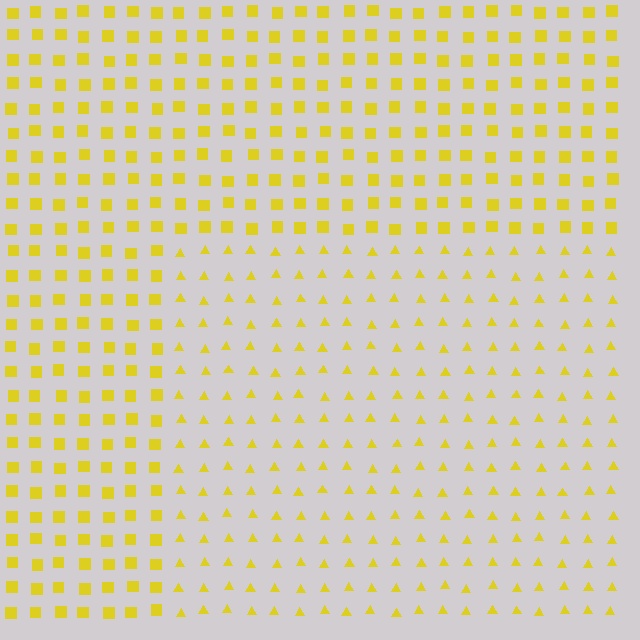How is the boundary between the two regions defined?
The boundary is defined by a change in element shape: triangles inside vs. squares outside. All elements share the same color and spacing.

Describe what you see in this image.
The image is filled with small yellow elements arranged in a uniform grid. A rectangle-shaped region contains triangles, while the surrounding area contains squares. The boundary is defined purely by the change in element shape.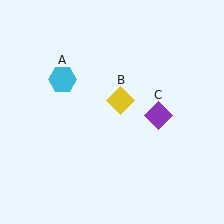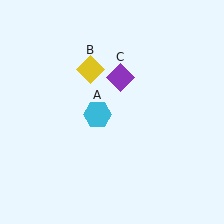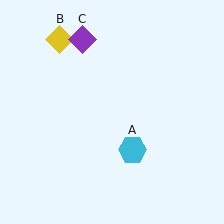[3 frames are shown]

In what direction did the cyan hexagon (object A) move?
The cyan hexagon (object A) moved down and to the right.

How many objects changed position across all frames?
3 objects changed position: cyan hexagon (object A), yellow diamond (object B), purple diamond (object C).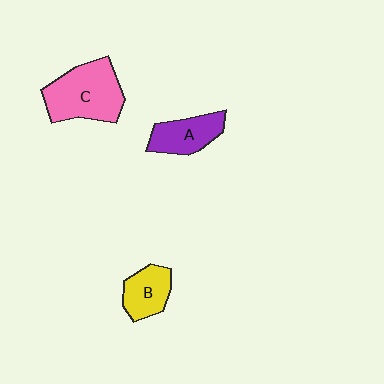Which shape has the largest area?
Shape C (pink).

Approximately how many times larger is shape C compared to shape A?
Approximately 1.7 times.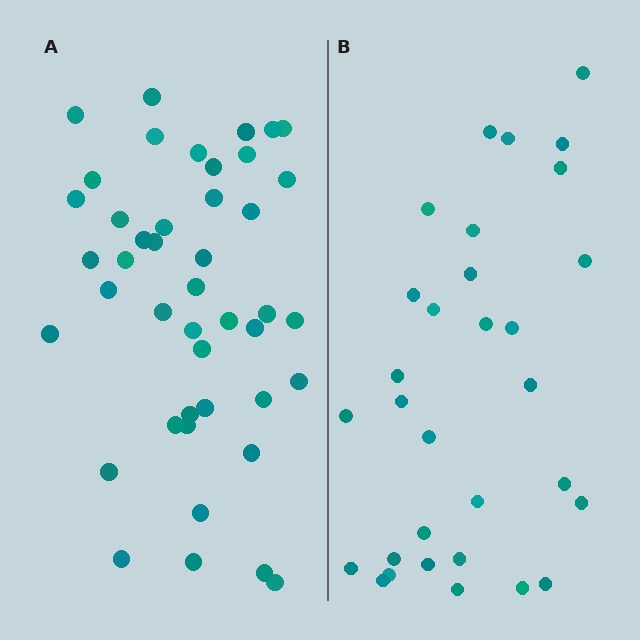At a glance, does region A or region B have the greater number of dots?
Region A (the left region) has more dots.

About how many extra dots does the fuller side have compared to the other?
Region A has approximately 15 more dots than region B.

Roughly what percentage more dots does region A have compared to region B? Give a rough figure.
About 40% more.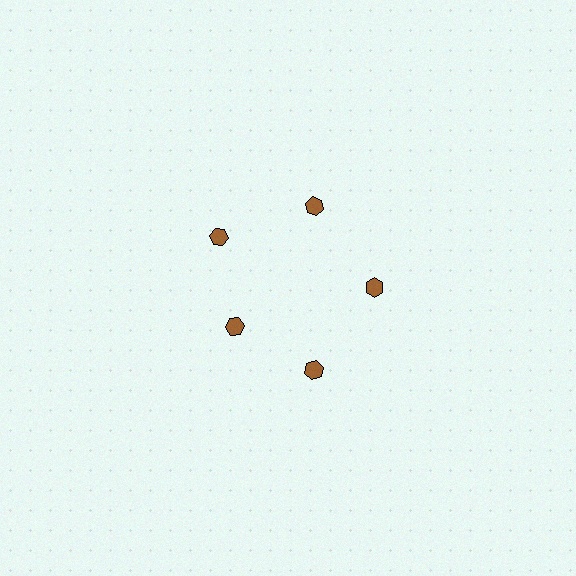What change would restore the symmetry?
The symmetry would be restored by moving it outward, back onto the ring so that all 5 hexagons sit at equal angles and equal distance from the center.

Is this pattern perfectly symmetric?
No. The 5 brown hexagons are arranged in a ring, but one element near the 8 o'clock position is pulled inward toward the center, breaking the 5-fold rotational symmetry.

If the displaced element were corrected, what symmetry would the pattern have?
It would have 5-fold rotational symmetry — the pattern would map onto itself every 72 degrees.